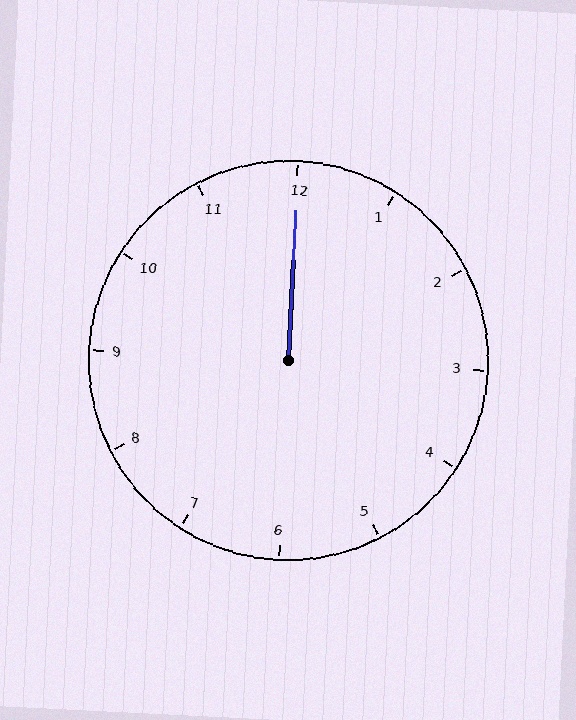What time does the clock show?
12:00.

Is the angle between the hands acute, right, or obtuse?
It is acute.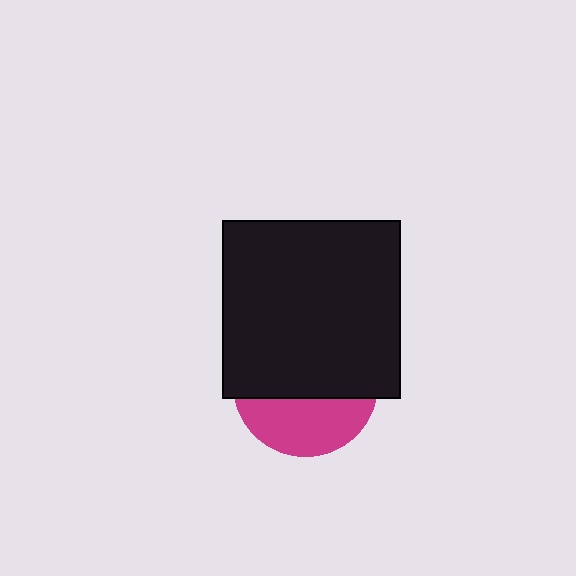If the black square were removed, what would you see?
You would see the complete magenta circle.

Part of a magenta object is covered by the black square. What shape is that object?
It is a circle.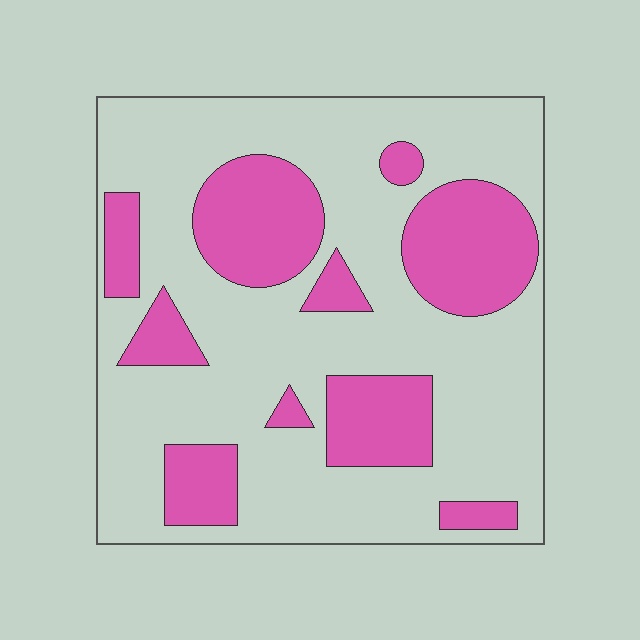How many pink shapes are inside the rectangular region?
10.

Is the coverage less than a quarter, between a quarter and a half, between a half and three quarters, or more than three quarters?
Between a quarter and a half.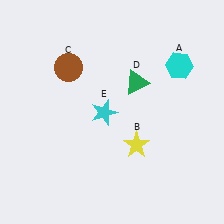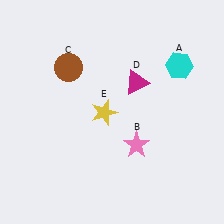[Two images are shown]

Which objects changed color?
B changed from yellow to pink. D changed from green to magenta. E changed from cyan to yellow.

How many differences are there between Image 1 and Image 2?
There are 3 differences between the two images.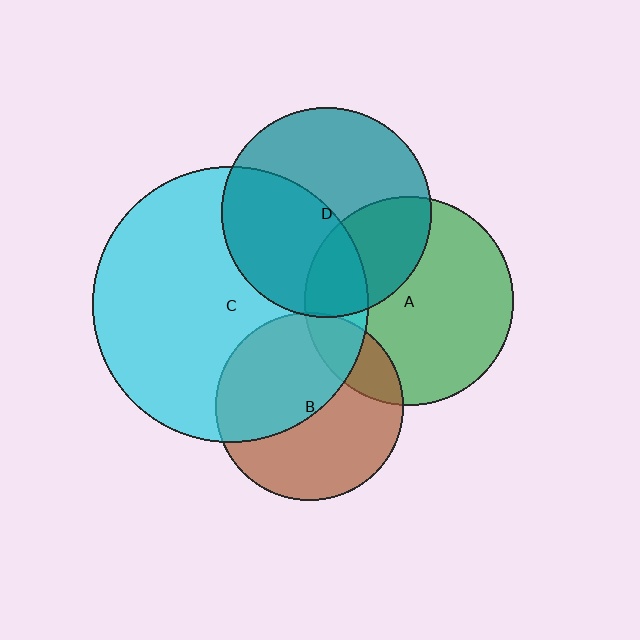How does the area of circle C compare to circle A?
Approximately 1.7 times.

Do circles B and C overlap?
Yes.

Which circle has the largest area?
Circle C (cyan).